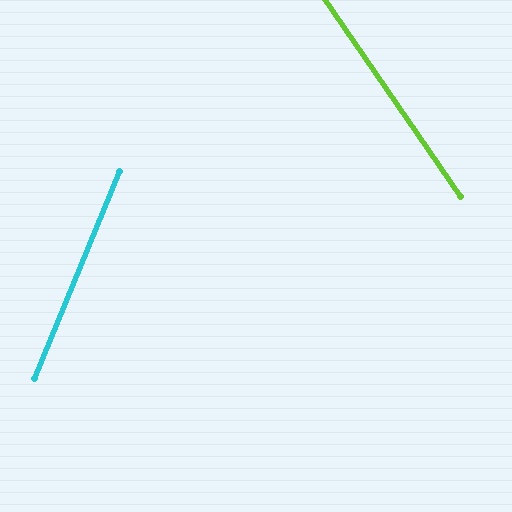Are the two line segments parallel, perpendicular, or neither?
Neither parallel nor perpendicular — they differ by about 56°.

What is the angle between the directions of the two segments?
Approximately 56 degrees.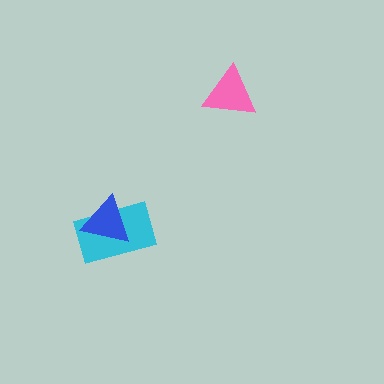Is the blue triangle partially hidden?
No, no other shape covers it.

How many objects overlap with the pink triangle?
0 objects overlap with the pink triangle.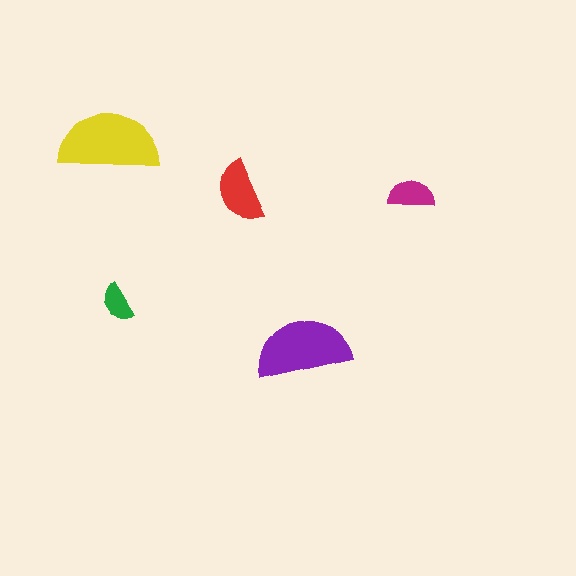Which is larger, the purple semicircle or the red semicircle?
The purple one.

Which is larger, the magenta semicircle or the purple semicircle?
The purple one.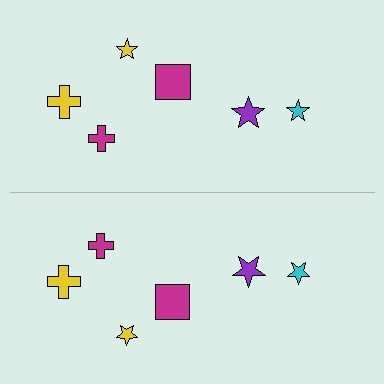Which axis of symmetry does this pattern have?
The pattern has a horizontal axis of symmetry running through the center of the image.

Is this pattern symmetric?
Yes, this pattern has bilateral (reflection) symmetry.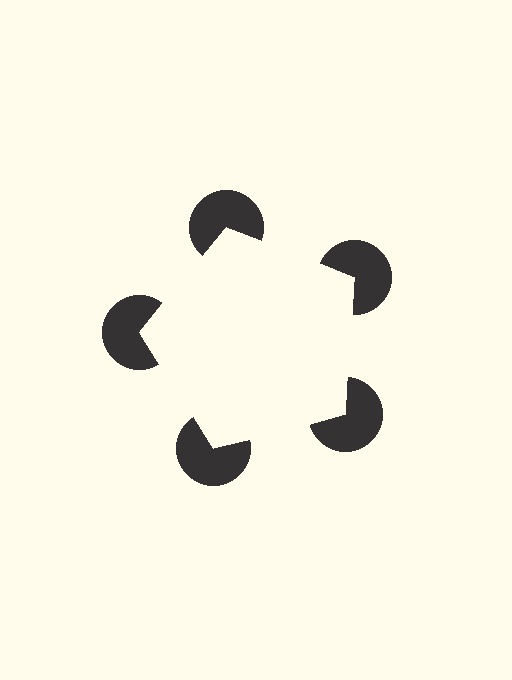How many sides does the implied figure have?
5 sides.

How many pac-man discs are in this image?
There are 5 — one at each vertex of the illusory pentagon.